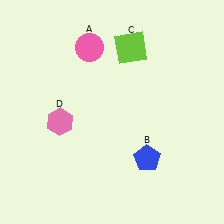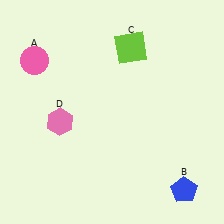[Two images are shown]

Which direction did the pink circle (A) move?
The pink circle (A) moved left.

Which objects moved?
The objects that moved are: the pink circle (A), the blue pentagon (B).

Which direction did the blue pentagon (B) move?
The blue pentagon (B) moved right.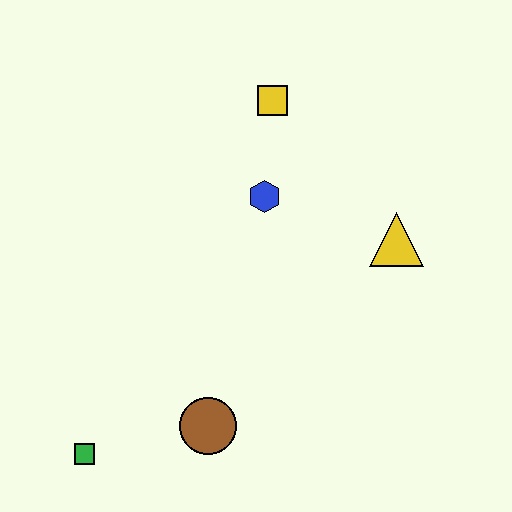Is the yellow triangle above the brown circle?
Yes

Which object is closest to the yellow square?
The blue hexagon is closest to the yellow square.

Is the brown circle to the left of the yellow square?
Yes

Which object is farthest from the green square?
The yellow square is farthest from the green square.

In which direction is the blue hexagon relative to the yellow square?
The blue hexagon is below the yellow square.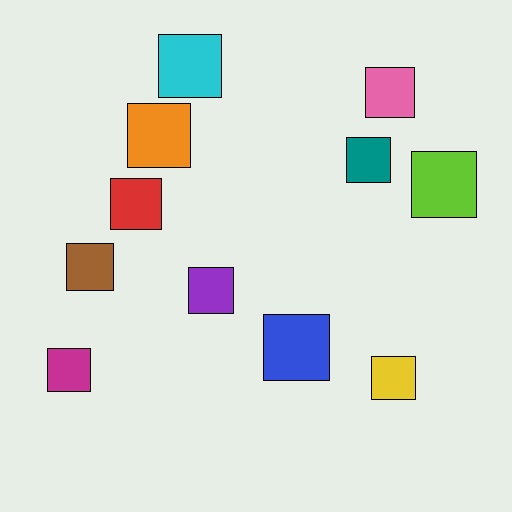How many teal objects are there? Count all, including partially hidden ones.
There is 1 teal object.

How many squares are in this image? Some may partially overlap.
There are 11 squares.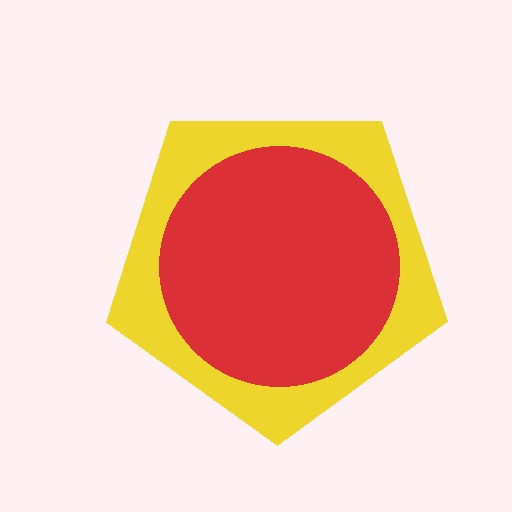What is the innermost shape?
The red circle.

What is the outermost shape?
The yellow pentagon.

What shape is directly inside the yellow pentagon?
The red circle.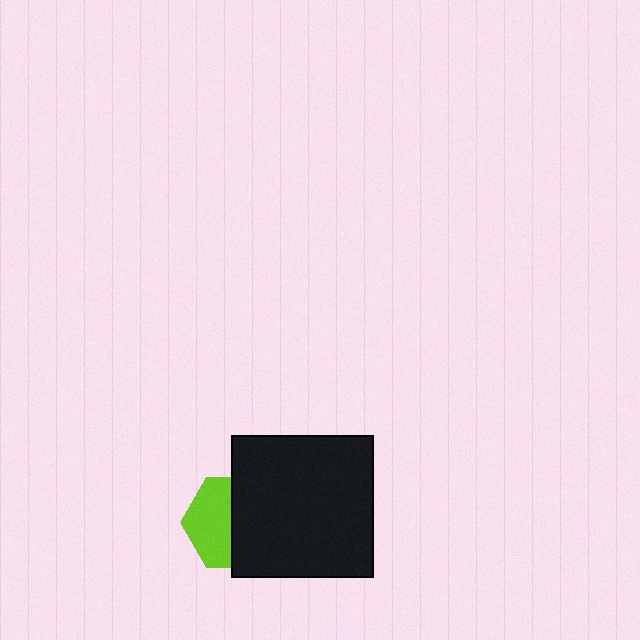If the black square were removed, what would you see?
You would see the complete lime hexagon.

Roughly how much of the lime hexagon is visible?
About half of it is visible (roughly 49%).